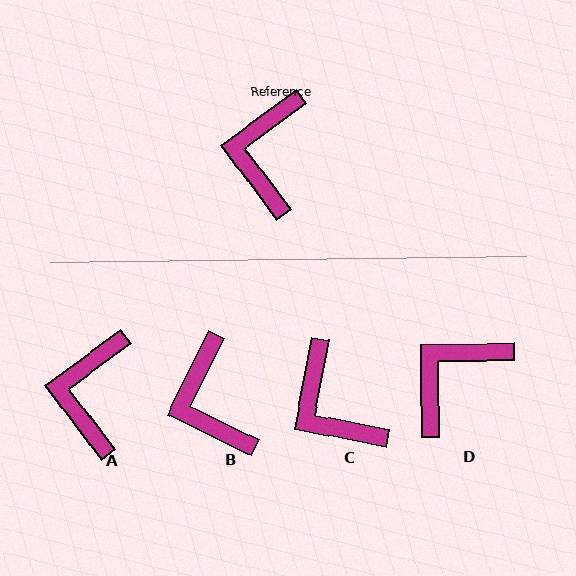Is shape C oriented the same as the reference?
No, it is off by about 42 degrees.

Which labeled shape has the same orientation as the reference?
A.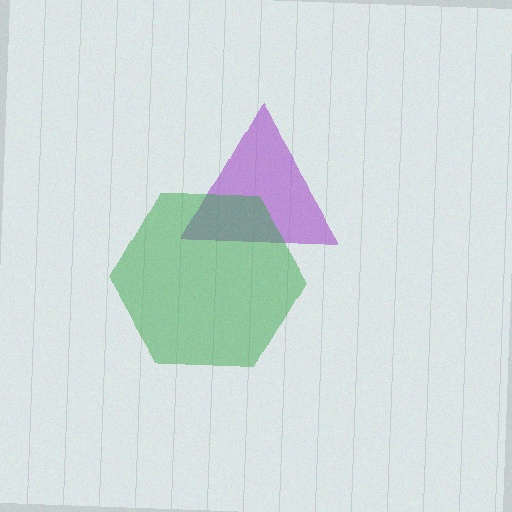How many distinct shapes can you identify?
There are 2 distinct shapes: a purple triangle, a green hexagon.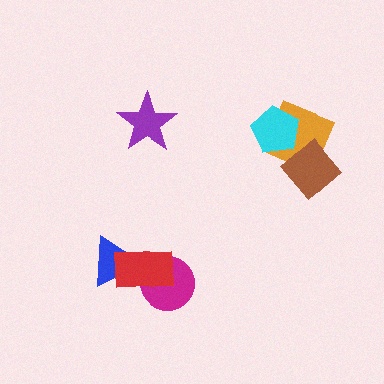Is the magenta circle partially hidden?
Yes, it is partially covered by another shape.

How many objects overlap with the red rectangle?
2 objects overlap with the red rectangle.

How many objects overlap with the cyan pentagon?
1 object overlaps with the cyan pentagon.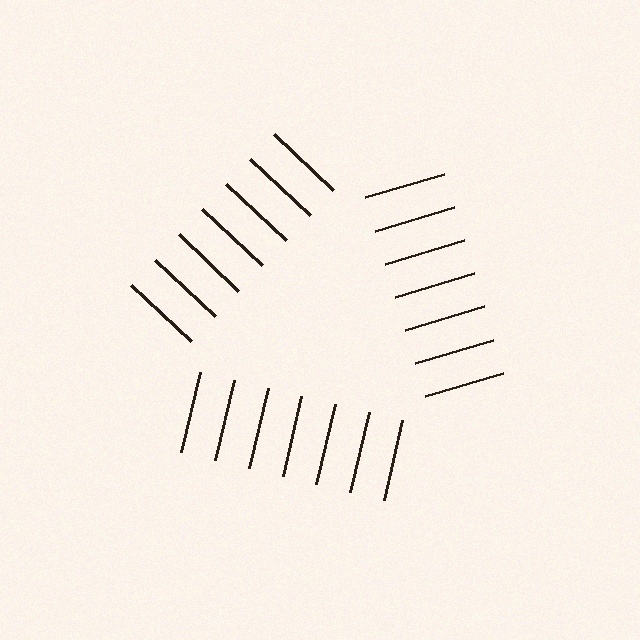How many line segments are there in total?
21 — 7 along each of the 3 edges.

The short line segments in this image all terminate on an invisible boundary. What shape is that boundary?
An illusory triangle — the line segments terminate on its edges but no continuous stroke is drawn.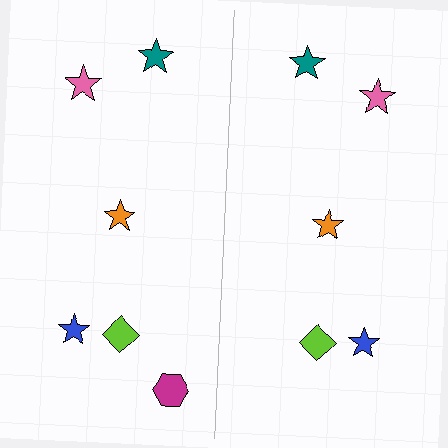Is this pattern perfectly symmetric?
No, the pattern is not perfectly symmetric. A magenta hexagon is missing from the right side.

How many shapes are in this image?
There are 11 shapes in this image.